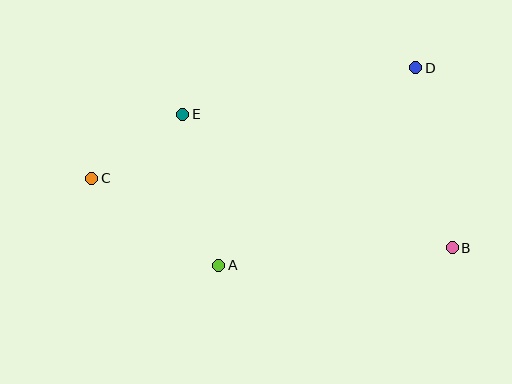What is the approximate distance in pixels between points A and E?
The distance between A and E is approximately 155 pixels.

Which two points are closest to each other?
Points C and E are closest to each other.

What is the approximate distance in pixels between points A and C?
The distance between A and C is approximately 154 pixels.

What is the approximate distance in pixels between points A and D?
The distance between A and D is approximately 279 pixels.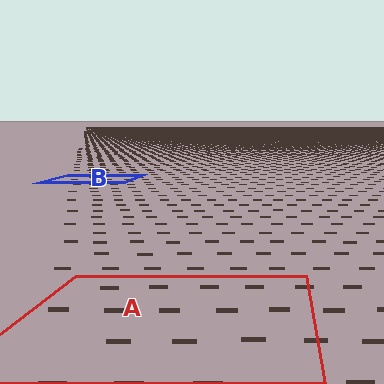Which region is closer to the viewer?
Region A is closer. The texture elements there are larger and more spread out.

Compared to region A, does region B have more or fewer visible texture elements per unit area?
Region B has more texture elements per unit area — they are packed more densely because it is farther away.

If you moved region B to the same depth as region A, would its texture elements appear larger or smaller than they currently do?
They would appear larger. At a closer depth, the same texture elements are projected at a bigger on-screen size.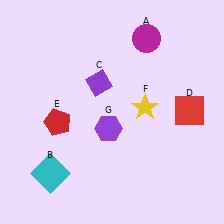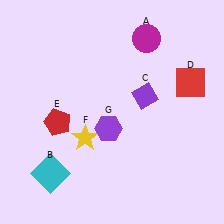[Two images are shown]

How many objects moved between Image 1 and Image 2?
3 objects moved between the two images.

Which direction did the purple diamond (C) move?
The purple diamond (C) moved right.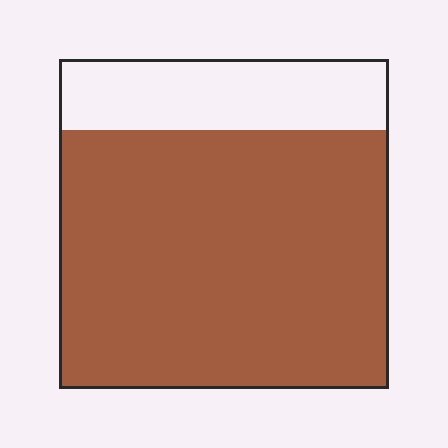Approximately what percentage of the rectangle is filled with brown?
Approximately 80%.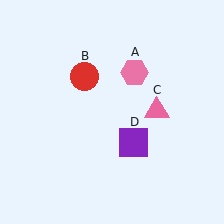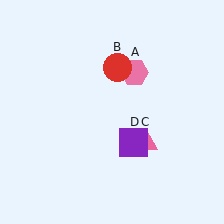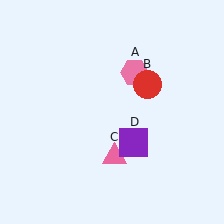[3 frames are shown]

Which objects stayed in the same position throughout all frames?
Pink hexagon (object A) and purple square (object D) remained stationary.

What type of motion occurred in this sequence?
The red circle (object B), pink triangle (object C) rotated clockwise around the center of the scene.